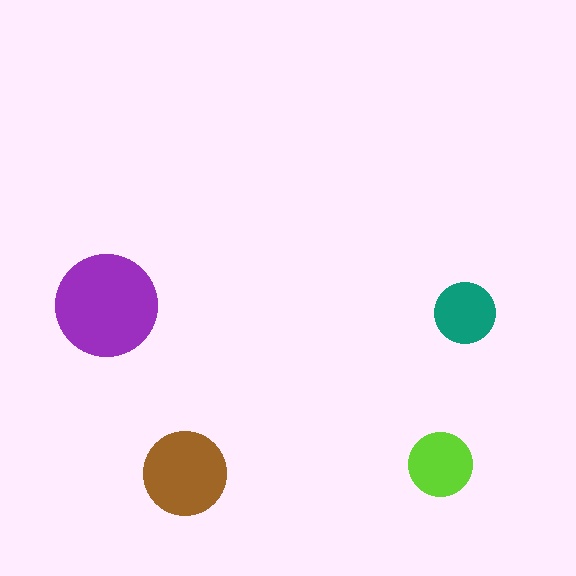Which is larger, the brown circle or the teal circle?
The brown one.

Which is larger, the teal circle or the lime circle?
The lime one.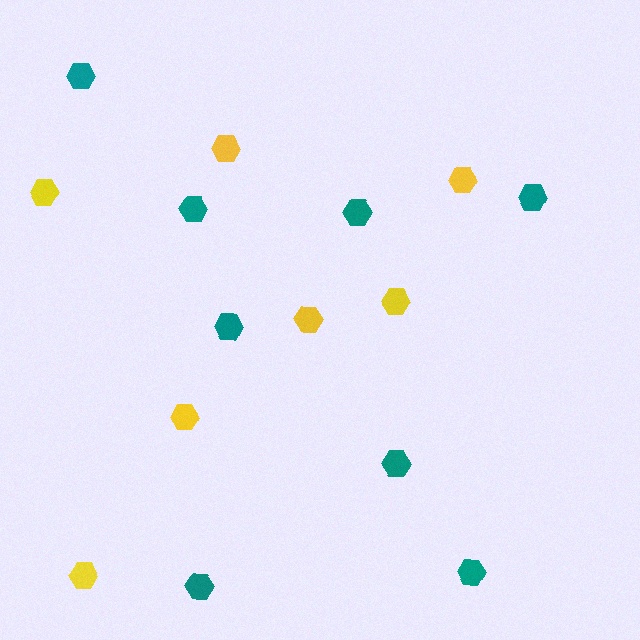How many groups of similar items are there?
There are 2 groups: one group of teal hexagons (8) and one group of yellow hexagons (7).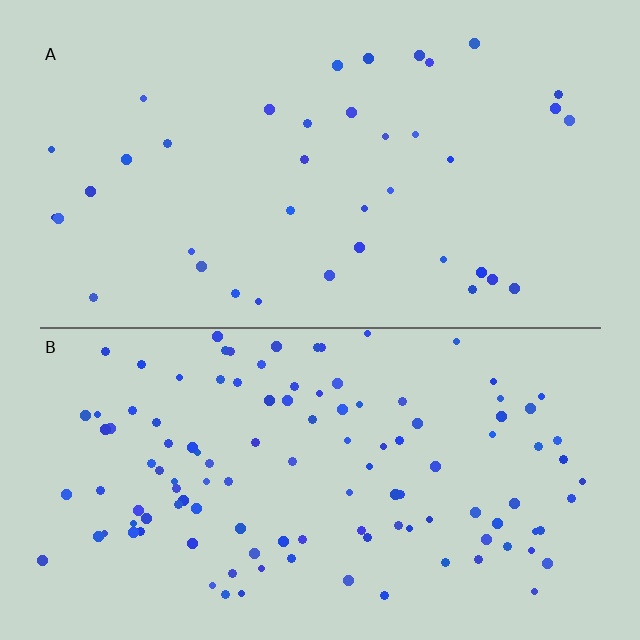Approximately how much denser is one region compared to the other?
Approximately 3.0× — region B over region A.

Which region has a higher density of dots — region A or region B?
B (the bottom).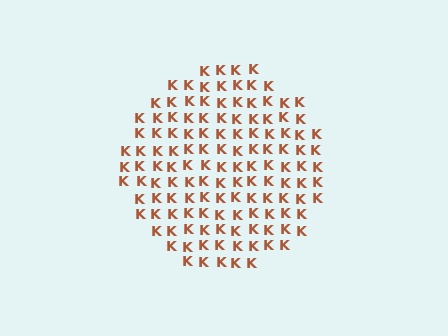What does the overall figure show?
The overall figure shows a circle.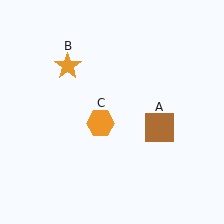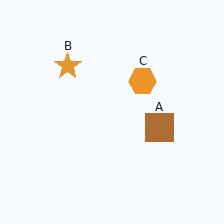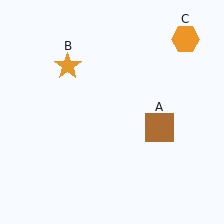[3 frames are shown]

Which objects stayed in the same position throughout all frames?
Brown square (object A) and orange star (object B) remained stationary.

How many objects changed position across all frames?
1 object changed position: orange hexagon (object C).